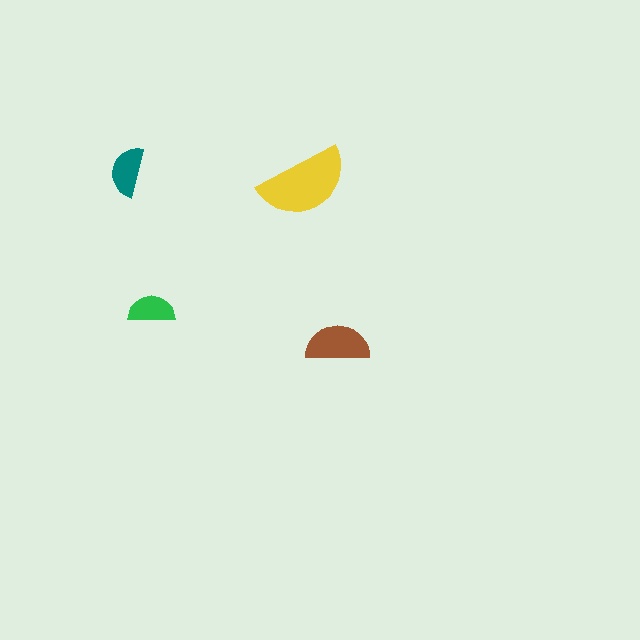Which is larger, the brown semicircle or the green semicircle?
The brown one.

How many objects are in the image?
There are 4 objects in the image.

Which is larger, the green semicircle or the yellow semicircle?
The yellow one.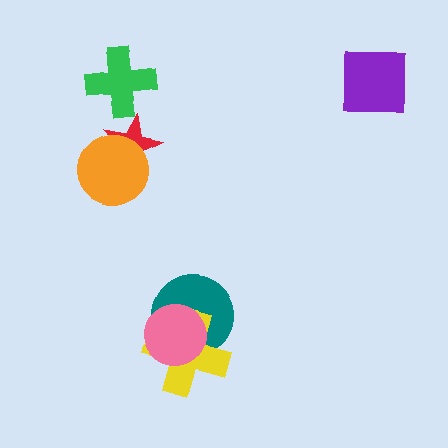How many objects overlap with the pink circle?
2 objects overlap with the pink circle.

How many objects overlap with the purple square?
0 objects overlap with the purple square.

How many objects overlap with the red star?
1 object overlaps with the red star.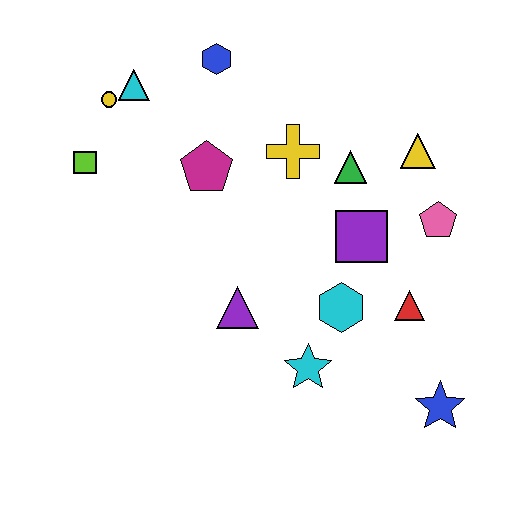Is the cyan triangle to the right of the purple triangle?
No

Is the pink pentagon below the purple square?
No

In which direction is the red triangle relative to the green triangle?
The red triangle is below the green triangle.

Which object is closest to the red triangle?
The cyan hexagon is closest to the red triangle.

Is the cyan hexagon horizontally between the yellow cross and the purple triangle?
No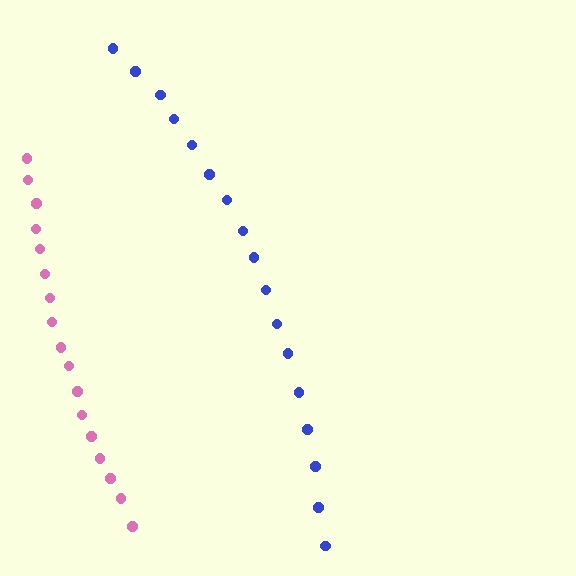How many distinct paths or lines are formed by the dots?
There are 2 distinct paths.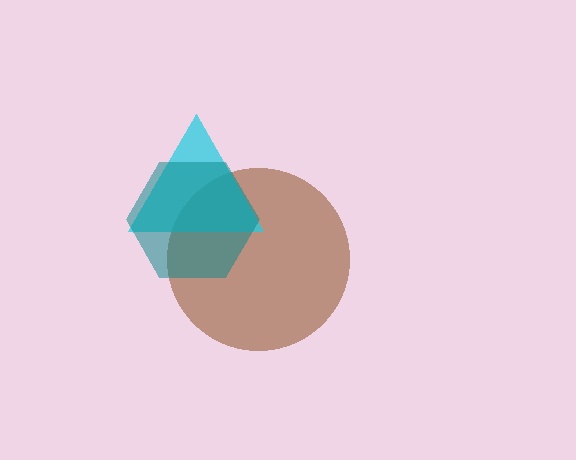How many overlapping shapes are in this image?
There are 3 overlapping shapes in the image.